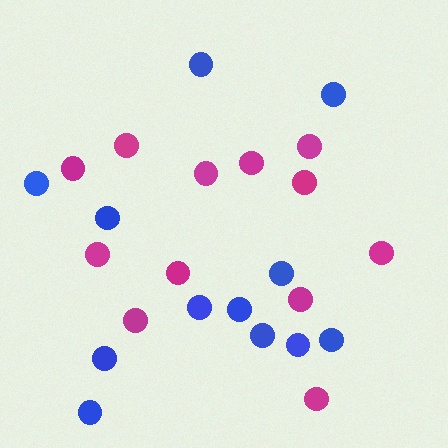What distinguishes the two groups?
There are 2 groups: one group of blue circles (12) and one group of magenta circles (12).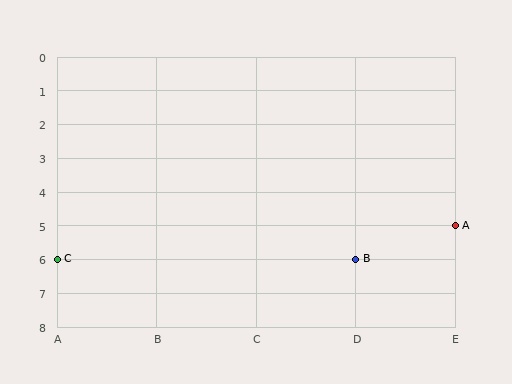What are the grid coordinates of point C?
Point C is at grid coordinates (A, 6).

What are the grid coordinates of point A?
Point A is at grid coordinates (E, 5).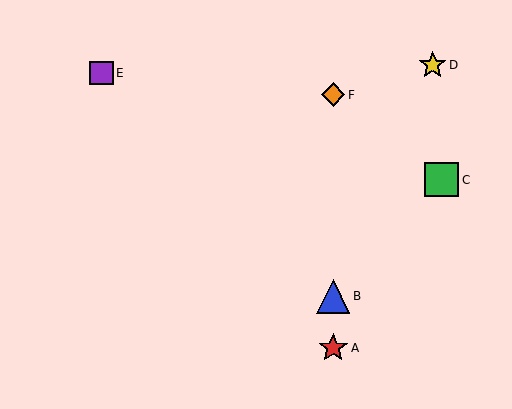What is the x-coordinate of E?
Object E is at x≈102.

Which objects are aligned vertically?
Objects A, B, F are aligned vertically.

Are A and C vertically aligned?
No, A is at x≈333 and C is at x≈441.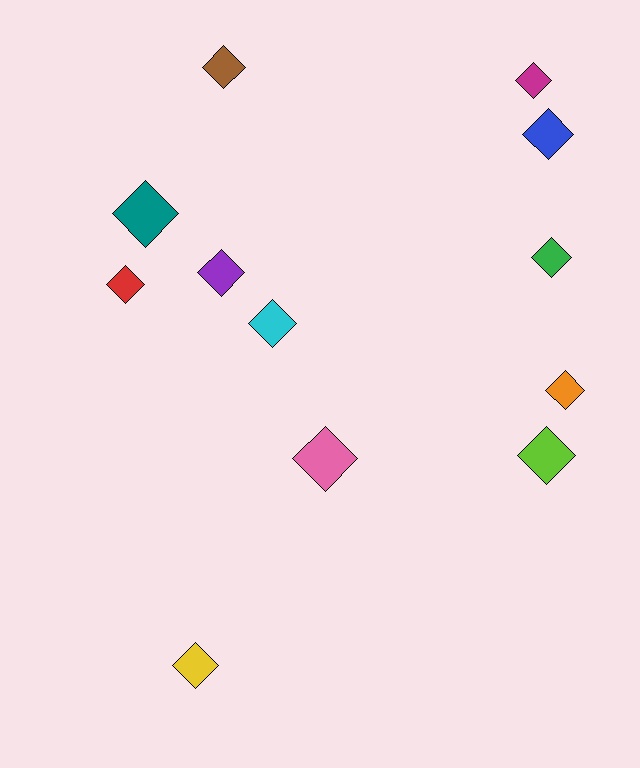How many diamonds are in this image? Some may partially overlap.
There are 12 diamonds.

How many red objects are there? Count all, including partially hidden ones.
There is 1 red object.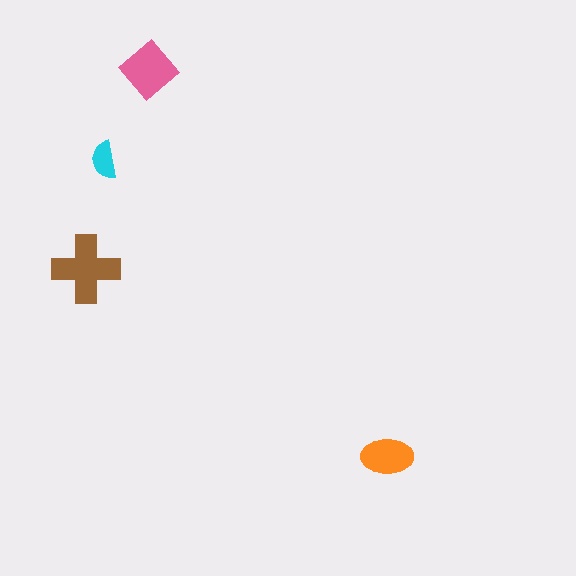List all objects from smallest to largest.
The cyan semicircle, the orange ellipse, the pink diamond, the brown cross.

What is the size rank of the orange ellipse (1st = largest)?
3rd.